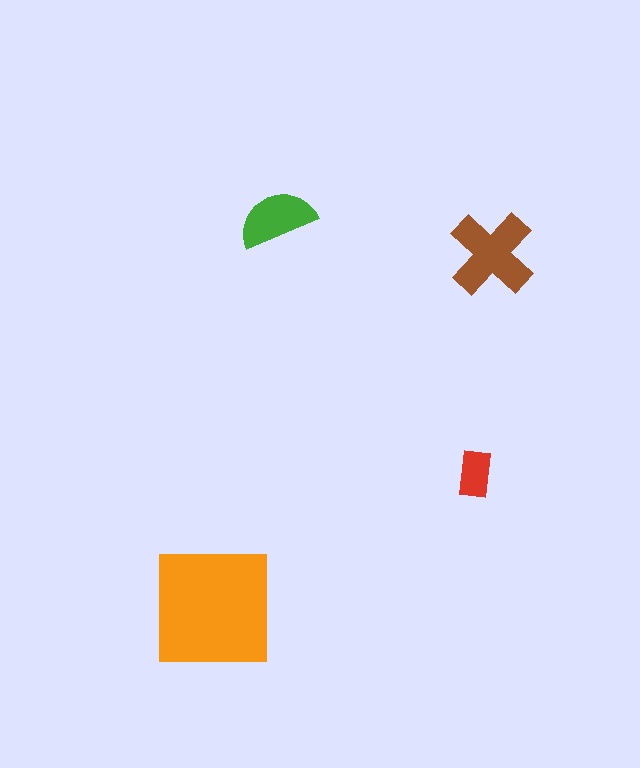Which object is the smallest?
The red rectangle.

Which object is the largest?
The orange square.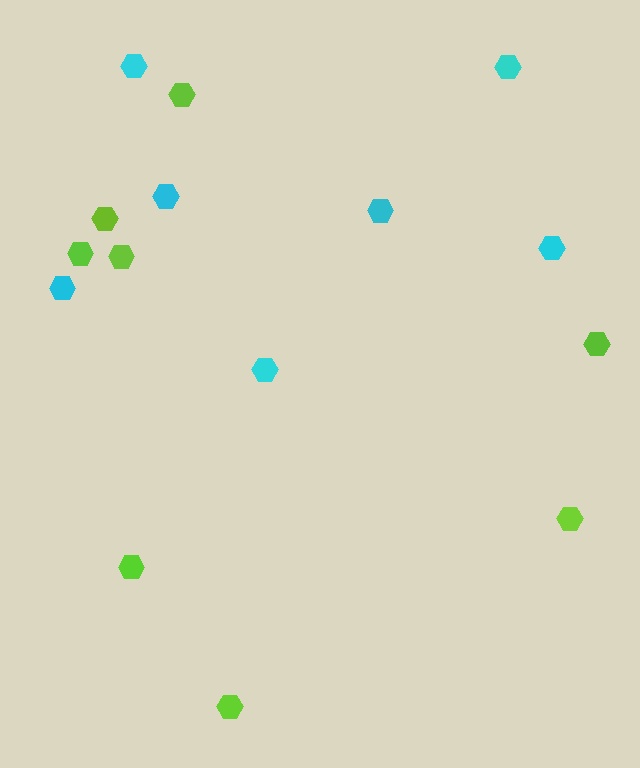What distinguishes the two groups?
There are 2 groups: one group of lime hexagons (8) and one group of cyan hexagons (7).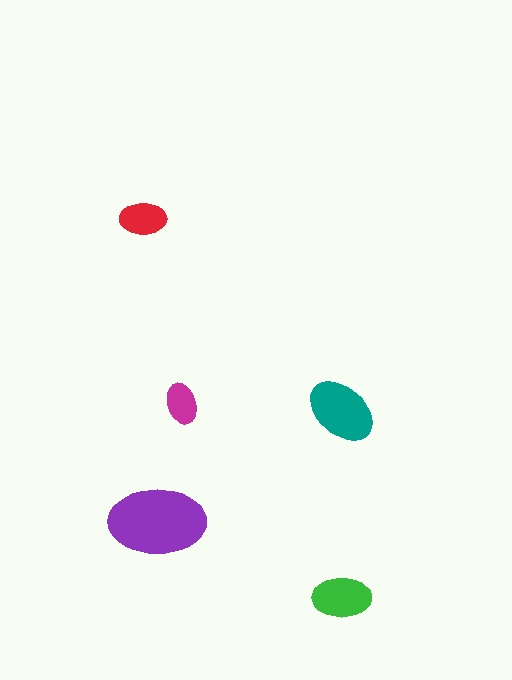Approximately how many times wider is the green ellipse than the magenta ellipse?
About 1.5 times wider.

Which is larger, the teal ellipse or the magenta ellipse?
The teal one.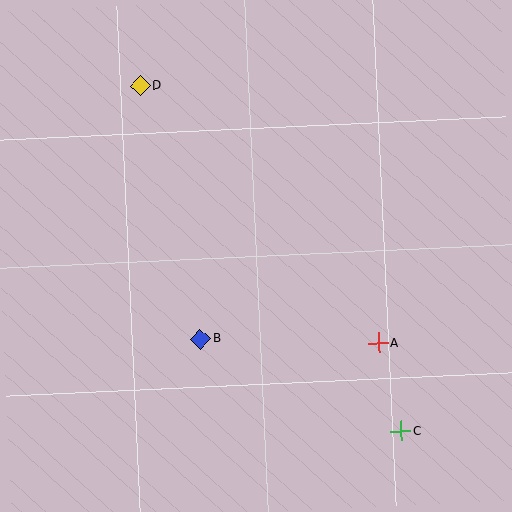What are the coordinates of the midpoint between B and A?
The midpoint between B and A is at (289, 341).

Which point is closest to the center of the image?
Point B at (200, 339) is closest to the center.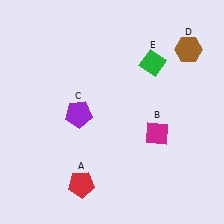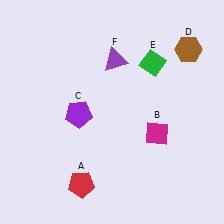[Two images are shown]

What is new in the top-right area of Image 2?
A purple triangle (F) was added in the top-right area of Image 2.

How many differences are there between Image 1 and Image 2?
There is 1 difference between the two images.